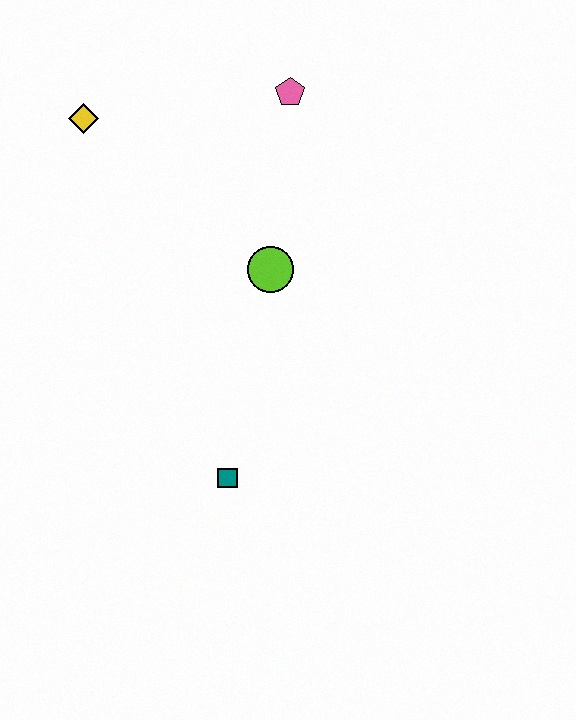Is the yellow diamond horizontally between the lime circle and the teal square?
No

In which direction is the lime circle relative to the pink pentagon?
The lime circle is below the pink pentagon.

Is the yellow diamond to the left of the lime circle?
Yes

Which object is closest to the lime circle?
The pink pentagon is closest to the lime circle.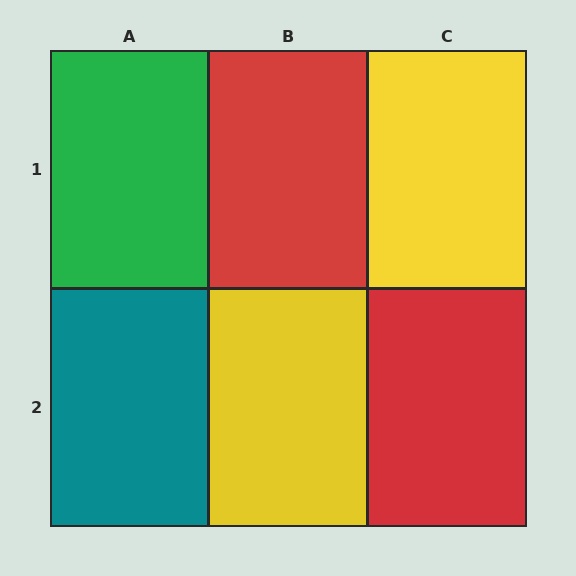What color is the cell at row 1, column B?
Red.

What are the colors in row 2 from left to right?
Teal, yellow, red.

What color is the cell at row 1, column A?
Green.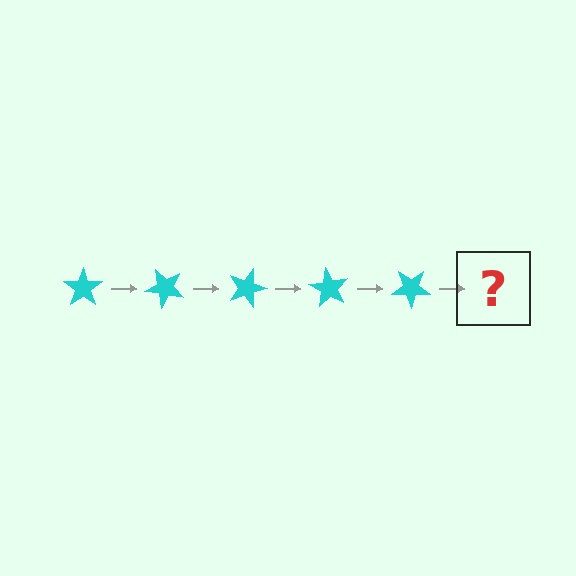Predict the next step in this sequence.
The next step is a cyan star rotated 225 degrees.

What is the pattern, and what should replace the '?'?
The pattern is that the star rotates 45 degrees each step. The '?' should be a cyan star rotated 225 degrees.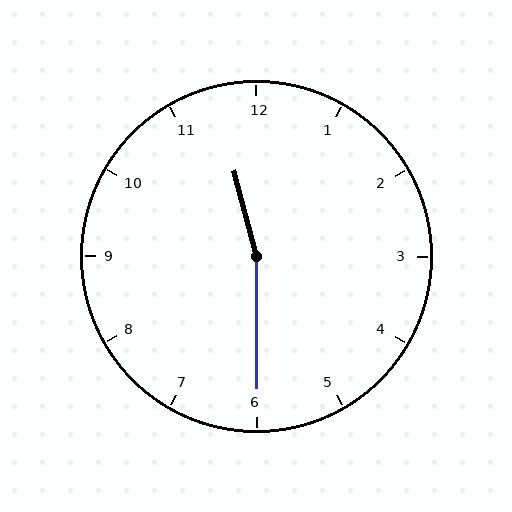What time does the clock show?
11:30.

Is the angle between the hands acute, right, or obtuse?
It is obtuse.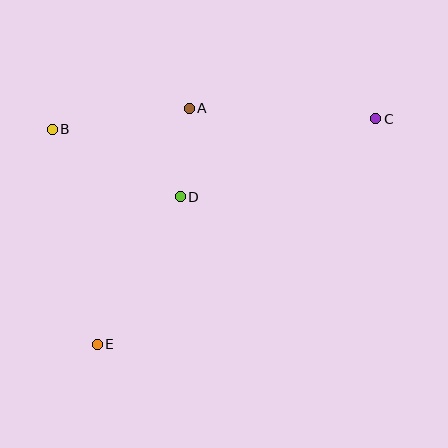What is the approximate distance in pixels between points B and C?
The distance between B and C is approximately 323 pixels.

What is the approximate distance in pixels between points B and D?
The distance between B and D is approximately 144 pixels.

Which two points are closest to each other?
Points A and D are closest to each other.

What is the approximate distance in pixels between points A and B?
The distance between A and B is approximately 138 pixels.